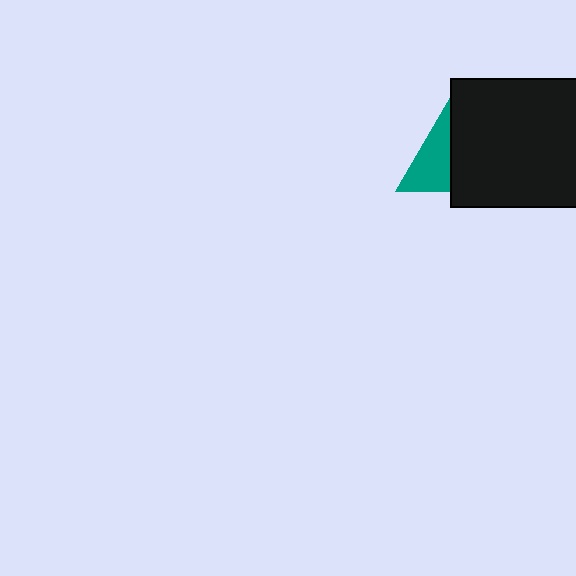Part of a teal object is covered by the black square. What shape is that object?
It is a triangle.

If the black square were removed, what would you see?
You would see the complete teal triangle.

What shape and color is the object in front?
The object in front is a black square.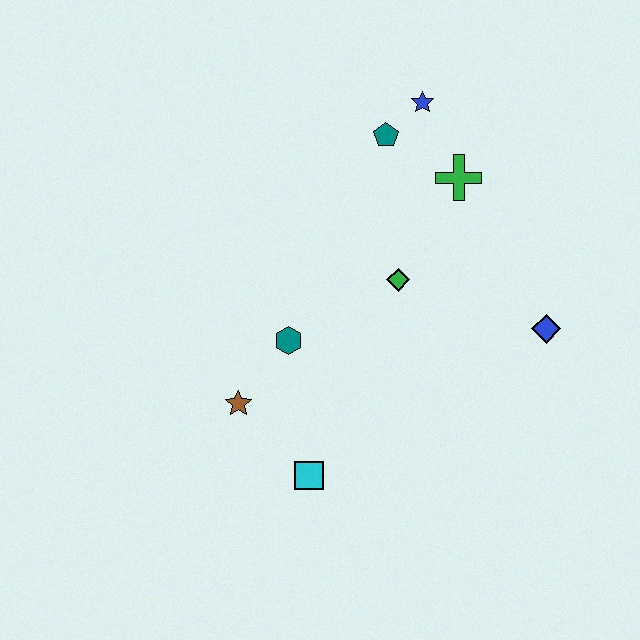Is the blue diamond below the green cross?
Yes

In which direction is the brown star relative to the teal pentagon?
The brown star is below the teal pentagon.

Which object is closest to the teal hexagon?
The brown star is closest to the teal hexagon.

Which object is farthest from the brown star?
The blue star is farthest from the brown star.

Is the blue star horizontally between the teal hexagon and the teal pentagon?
No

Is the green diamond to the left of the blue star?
Yes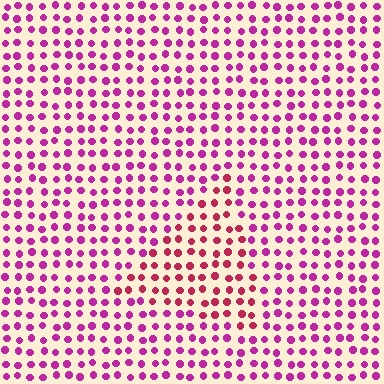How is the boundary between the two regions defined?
The boundary is defined purely by a slight shift in hue (about 31 degrees). Spacing, size, and orientation are identical on both sides.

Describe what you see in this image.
The image is filled with small magenta elements in a uniform arrangement. A triangle-shaped region is visible where the elements are tinted to a slightly different hue, forming a subtle color boundary.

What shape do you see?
I see a triangle.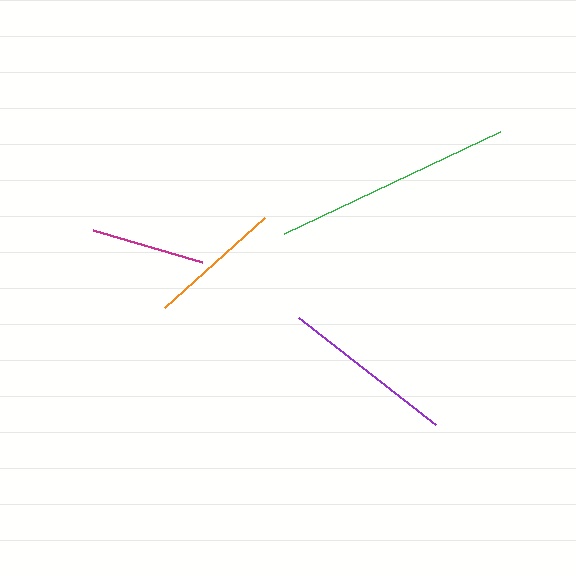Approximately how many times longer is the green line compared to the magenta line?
The green line is approximately 2.1 times the length of the magenta line.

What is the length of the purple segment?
The purple segment is approximately 174 pixels long.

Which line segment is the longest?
The green line is the longest at approximately 239 pixels.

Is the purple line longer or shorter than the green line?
The green line is longer than the purple line.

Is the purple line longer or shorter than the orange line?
The purple line is longer than the orange line.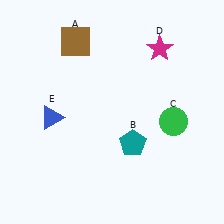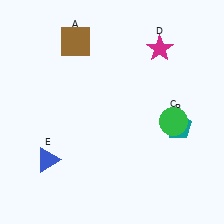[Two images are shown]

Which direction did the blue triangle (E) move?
The blue triangle (E) moved down.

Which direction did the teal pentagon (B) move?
The teal pentagon (B) moved right.